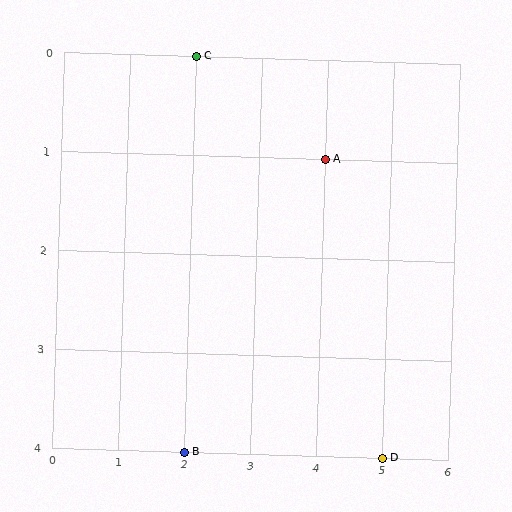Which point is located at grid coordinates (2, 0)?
Point C is at (2, 0).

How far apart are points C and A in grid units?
Points C and A are 2 columns and 1 row apart (about 2.2 grid units diagonally).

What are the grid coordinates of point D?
Point D is at grid coordinates (5, 4).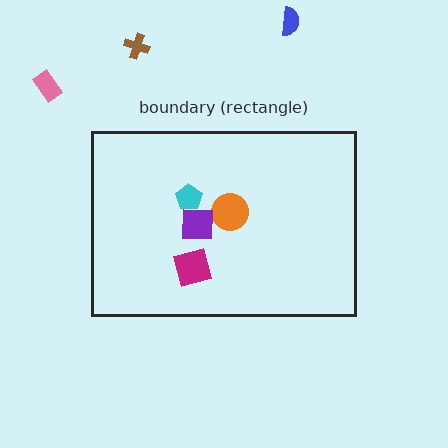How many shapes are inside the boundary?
4 inside, 3 outside.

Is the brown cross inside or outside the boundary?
Outside.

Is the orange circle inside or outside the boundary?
Inside.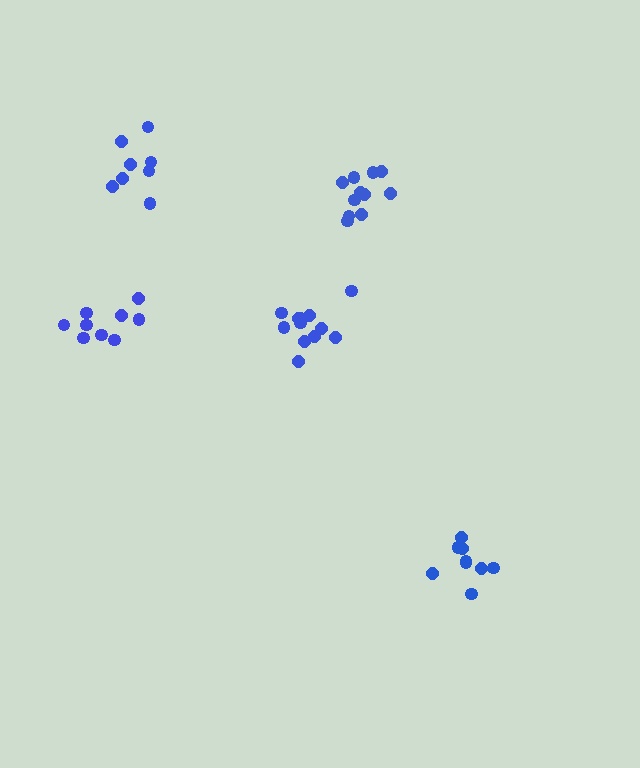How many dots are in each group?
Group 1: 9 dots, Group 2: 9 dots, Group 3: 11 dots, Group 4: 12 dots, Group 5: 8 dots (49 total).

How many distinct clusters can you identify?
There are 5 distinct clusters.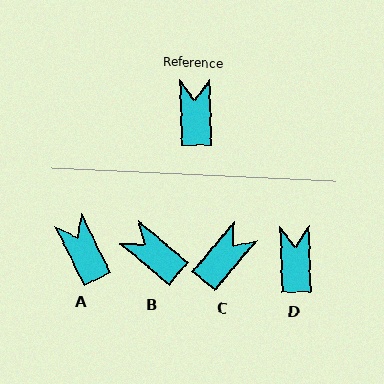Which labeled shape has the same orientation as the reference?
D.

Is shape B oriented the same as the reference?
No, it is off by about 48 degrees.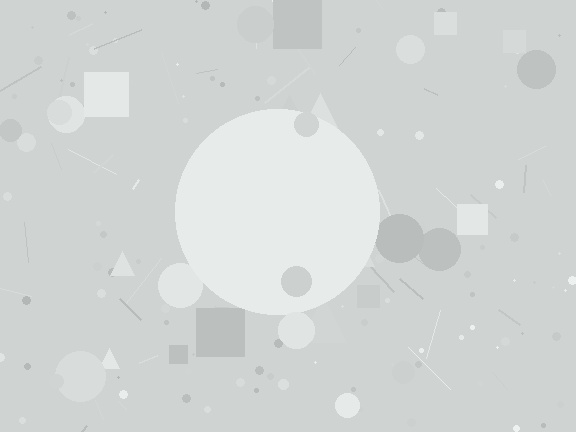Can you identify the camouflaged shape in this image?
The camouflaged shape is a circle.